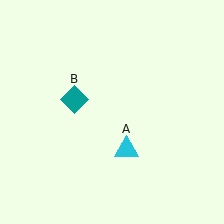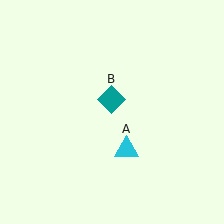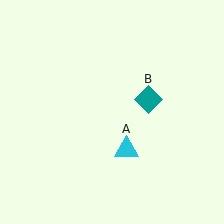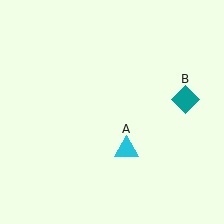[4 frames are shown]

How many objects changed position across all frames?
1 object changed position: teal diamond (object B).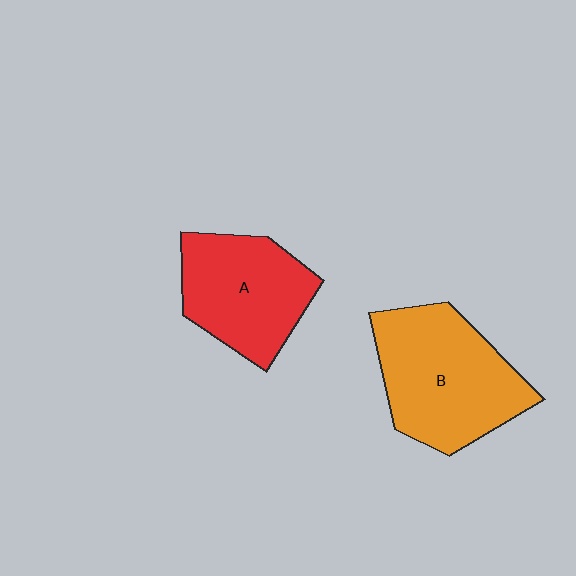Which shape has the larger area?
Shape B (orange).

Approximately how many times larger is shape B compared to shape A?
Approximately 1.2 times.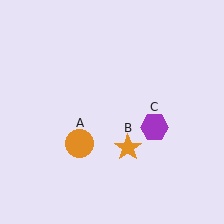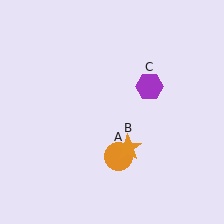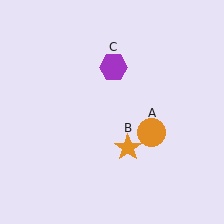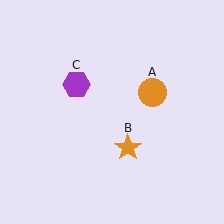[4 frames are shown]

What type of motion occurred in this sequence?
The orange circle (object A), purple hexagon (object C) rotated counterclockwise around the center of the scene.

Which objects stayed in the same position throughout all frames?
Orange star (object B) remained stationary.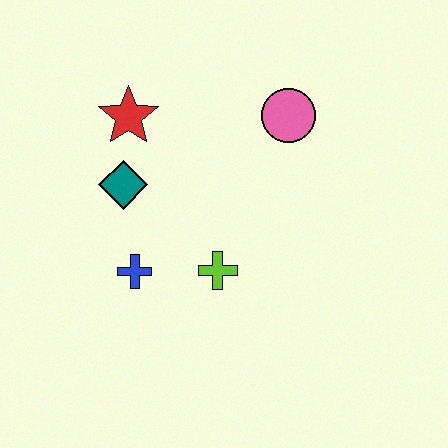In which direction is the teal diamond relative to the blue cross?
The teal diamond is above the blue cross.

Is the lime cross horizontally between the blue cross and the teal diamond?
No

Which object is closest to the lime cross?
The blue cross is closest to the lime cross.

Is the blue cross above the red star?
No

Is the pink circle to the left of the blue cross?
No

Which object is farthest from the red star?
The lime cross is farthest from the red star.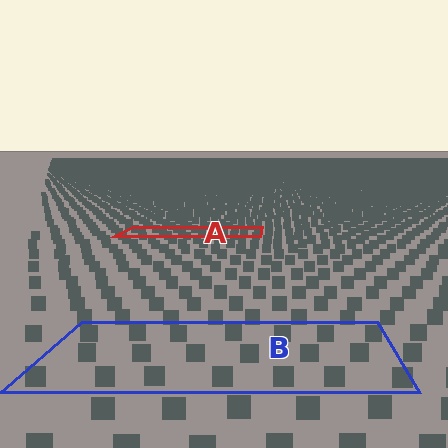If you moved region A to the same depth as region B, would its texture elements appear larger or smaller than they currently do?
They would appear larger. At a closer depth, the same texture elements are projected at a bigger on-screen size.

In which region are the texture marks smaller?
The texture marks are smaller in region A, because it is farther away.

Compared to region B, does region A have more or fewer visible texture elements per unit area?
Region A has more texture elements per unit area — they are packed more densely because it is farther away.